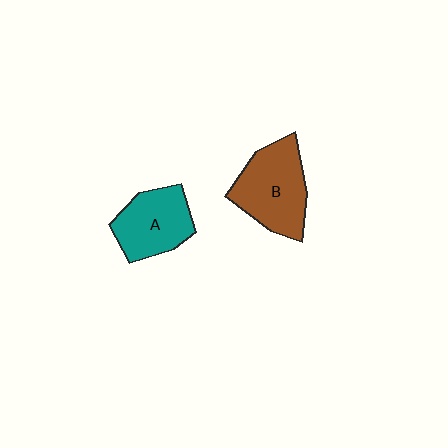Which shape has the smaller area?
Shape A (teal).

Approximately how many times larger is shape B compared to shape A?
Approximately 1.2 times.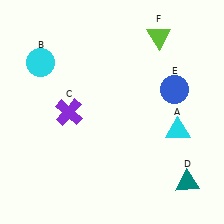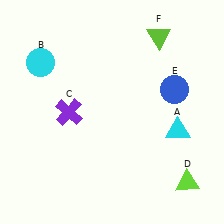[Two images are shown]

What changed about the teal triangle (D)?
In Image 1, D is teal. In Image 2, it changed to lime.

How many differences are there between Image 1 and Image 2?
There is 1 difference between the two images.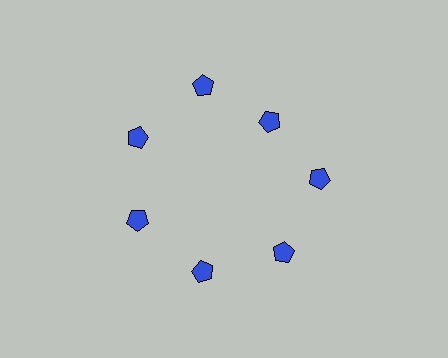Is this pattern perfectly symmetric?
No. The 7 blue pentagons are arranged in a ring, but one element near the 1 o'clock position is pulled inward toward the center, breaking the 7-fold rotational symmetry.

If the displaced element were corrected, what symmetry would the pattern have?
It would have 7-fold rotational symmetry — the pattern would map onto itself every 51 degrees.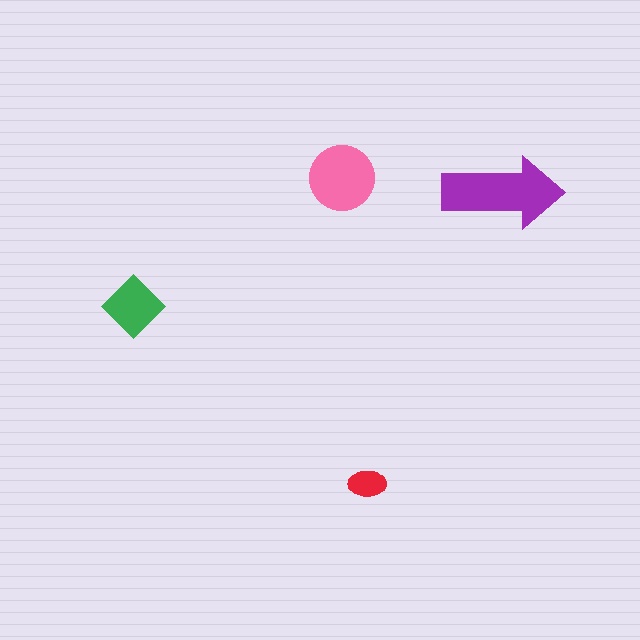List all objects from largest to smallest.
The purple arrow, the pink circle, the green diamond, the red ellipse.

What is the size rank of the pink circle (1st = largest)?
2nd.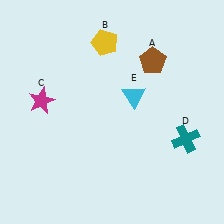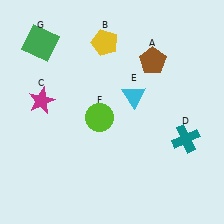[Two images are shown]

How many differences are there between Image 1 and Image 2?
There are 2 differences between the two images.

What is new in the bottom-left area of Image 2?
A lime circle (F) was added in the bottom-left area of Image 2.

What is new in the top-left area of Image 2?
A green square (G) was added in the top-left area of Image 2.